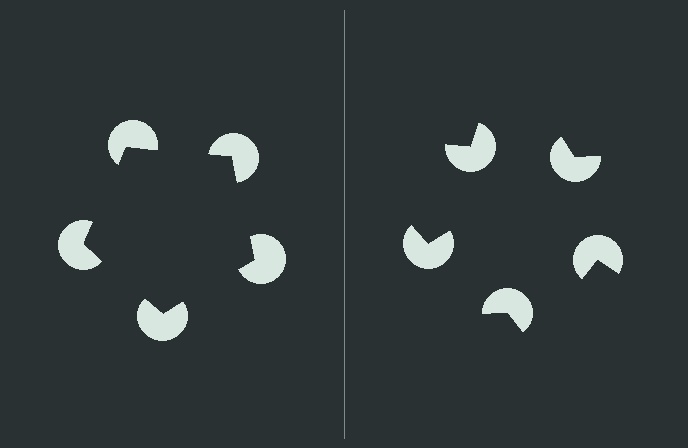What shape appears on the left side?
An illusory pentagon.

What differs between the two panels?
The pac-man discs are positioned identically on both sides; only the wedge orientations differ. On the left they align to a pentagon; on the right they are misaligned.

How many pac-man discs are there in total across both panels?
10 — 5 on each side.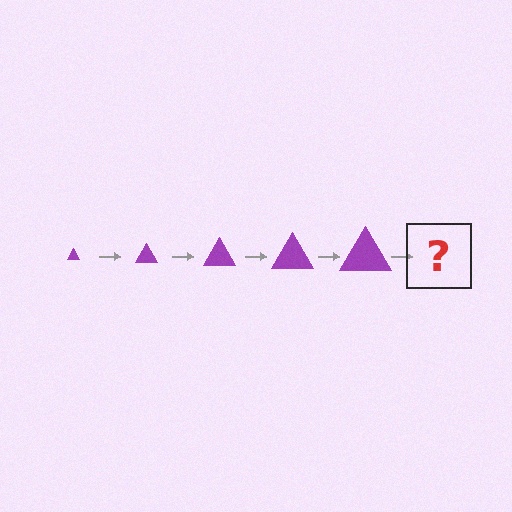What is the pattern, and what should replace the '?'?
The pattern is that the triangle gets progressively larger each step. The '?' should be a purple triangle, larger than the previous one.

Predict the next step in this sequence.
The next step is a purple triangle, larger than the previous one.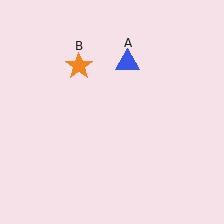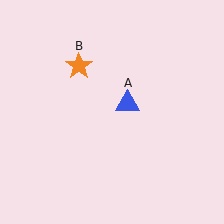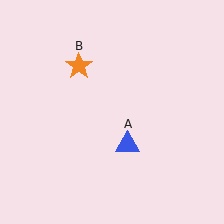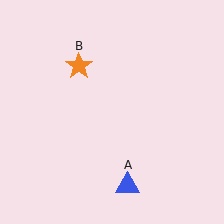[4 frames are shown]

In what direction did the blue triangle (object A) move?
The blue triangle (object A) moved down.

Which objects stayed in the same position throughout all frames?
Orange star (object B) remained stationary.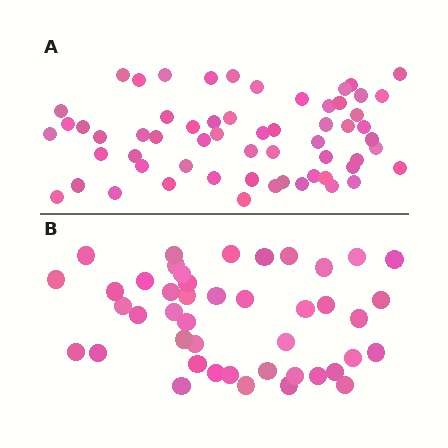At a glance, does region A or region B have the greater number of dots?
Region A (the top region) has more dots.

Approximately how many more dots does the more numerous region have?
Region A has approximately 15 more dots than region B.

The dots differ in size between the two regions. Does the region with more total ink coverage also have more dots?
No. Region B has more total ink coverage because its dots are larger, but region A actually contains more individual dots. Total area can be misleading — the number of items is what matters here.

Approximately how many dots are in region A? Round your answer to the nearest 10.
About 60 dots.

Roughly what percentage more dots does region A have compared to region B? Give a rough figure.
About 35% more.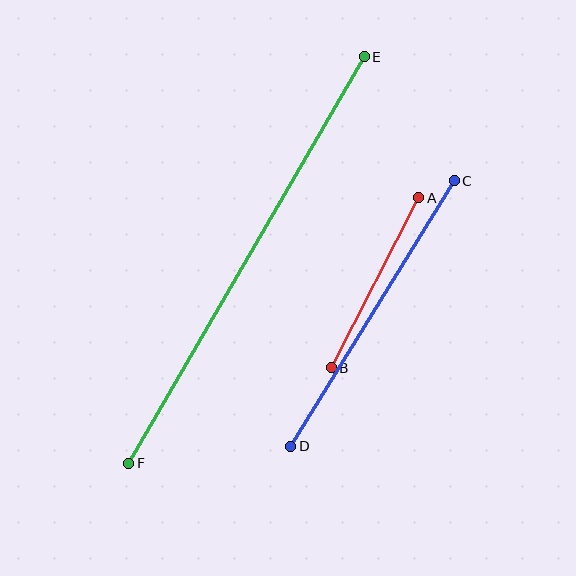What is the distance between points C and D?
The distance is approximately 312 pixels.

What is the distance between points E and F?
The distance is approximately 470 pixels.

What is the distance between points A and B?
The distance is approximately 191 pixels.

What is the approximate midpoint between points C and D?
The midpoint is at approximately (372, 313) pixels.